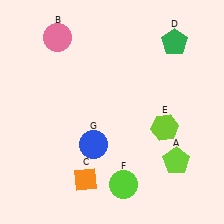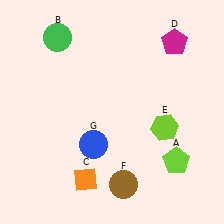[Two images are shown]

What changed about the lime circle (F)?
In Image 1, F is lime. In Image 2, it changed to brown.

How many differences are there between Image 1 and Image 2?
There are 3 differences between the two images.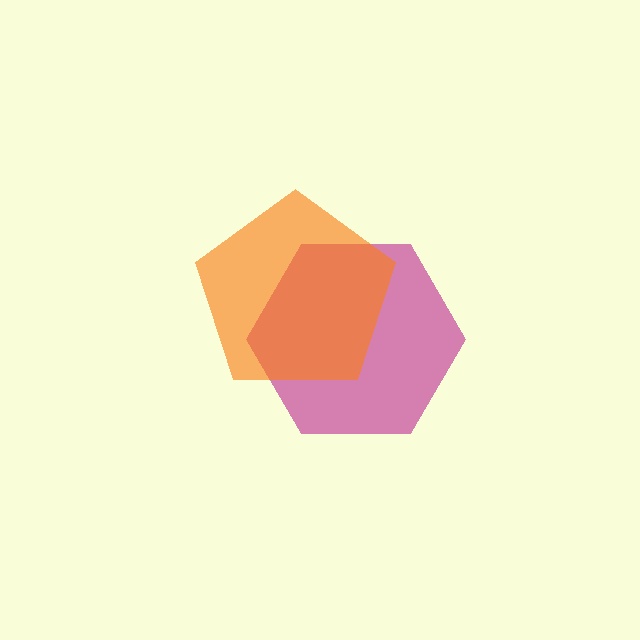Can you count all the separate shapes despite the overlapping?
Yes, there are 2 separate shapes.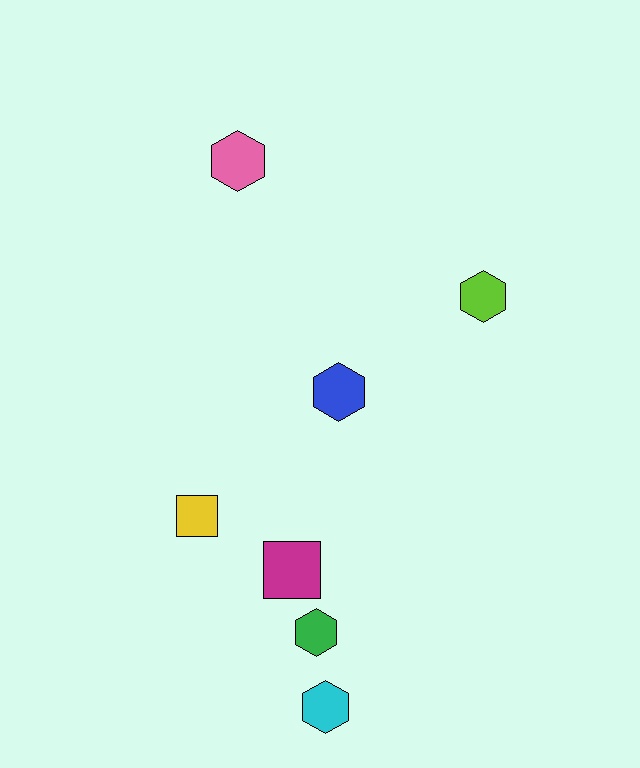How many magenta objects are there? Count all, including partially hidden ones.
There is 1 magenta object.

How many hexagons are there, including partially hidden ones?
There are 5 hexagons.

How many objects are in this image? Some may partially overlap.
There are 7 objects.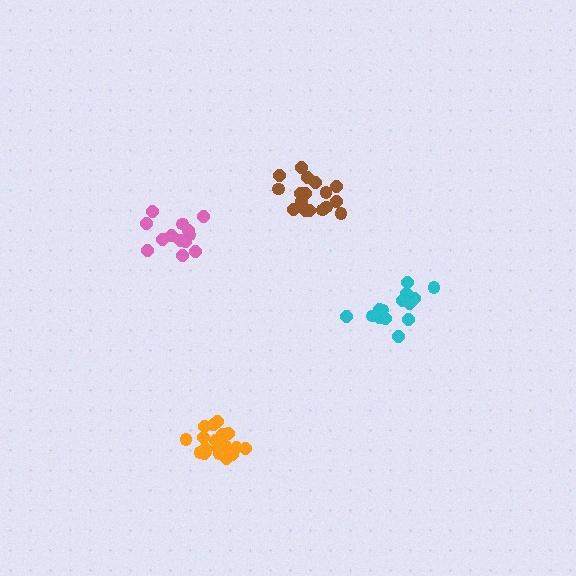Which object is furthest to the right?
The cyan cluster is rightmost.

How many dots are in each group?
Group 1: 13 dots, Group 2: 17 dots, Group 3: 19 dots, Group 4: 14 dots (63 total).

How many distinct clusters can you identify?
There are 4 distinct clusters.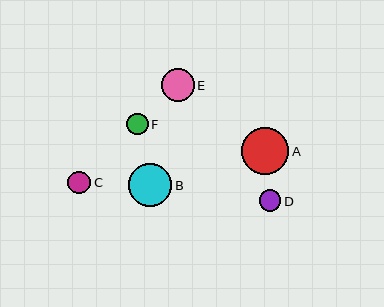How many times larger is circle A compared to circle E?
Circle A is approximately 1.4 times the size of circle E.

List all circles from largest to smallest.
From largest to smallest: A, B, E, C, D, F.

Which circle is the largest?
Circle A is the largest with a size of approximately 47 pixels.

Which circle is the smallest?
Circle F is the smallest with a size of approximately 21 pixels.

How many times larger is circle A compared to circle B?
Circle A is approximately 1.1 times the size of circle B.